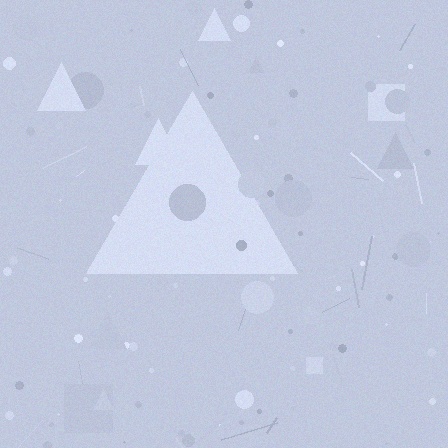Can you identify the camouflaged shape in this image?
The camouflaged shape is a triangle.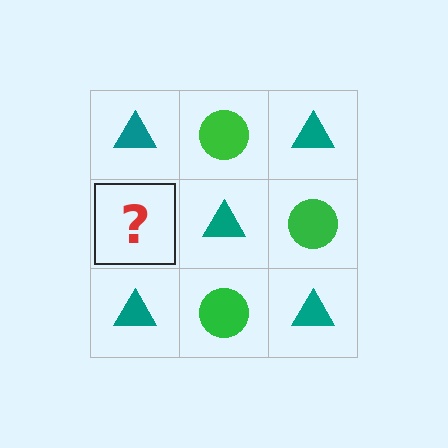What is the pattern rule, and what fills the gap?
The rule is that it alternates teal triangle and green circle in a checkerboard pattern. The gap should be filled with a green circle.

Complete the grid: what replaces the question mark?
The question mark should be replaced with a green circle.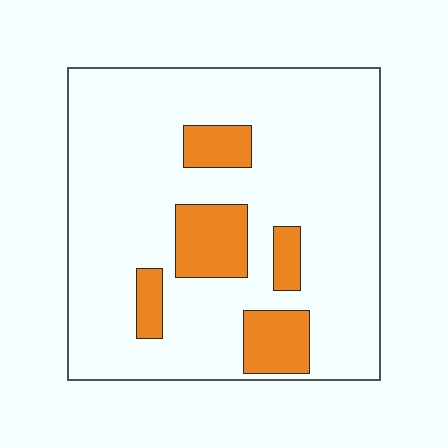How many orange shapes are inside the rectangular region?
5.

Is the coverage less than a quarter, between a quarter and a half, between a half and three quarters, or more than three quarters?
Less than a quarter.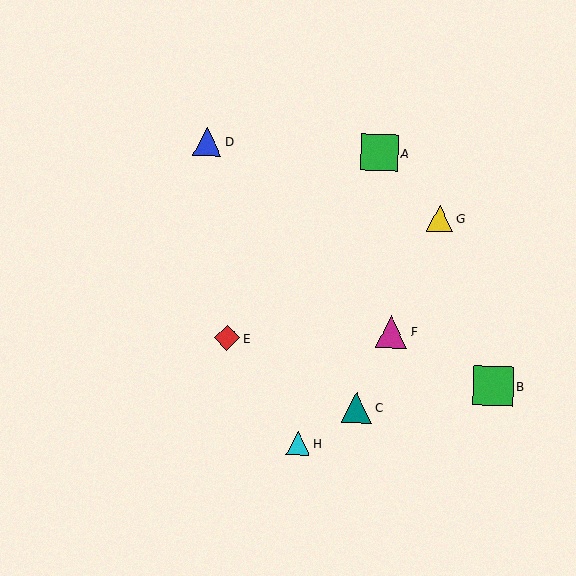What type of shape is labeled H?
Shape H is a cyan triangle.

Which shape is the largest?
The green square (labeled B) is the largest.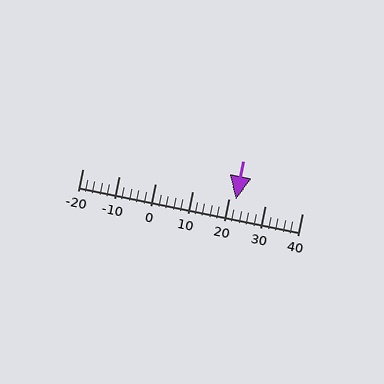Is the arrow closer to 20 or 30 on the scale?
The arrow is closer to 20.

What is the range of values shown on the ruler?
The ruler shows values from -20 to 40.